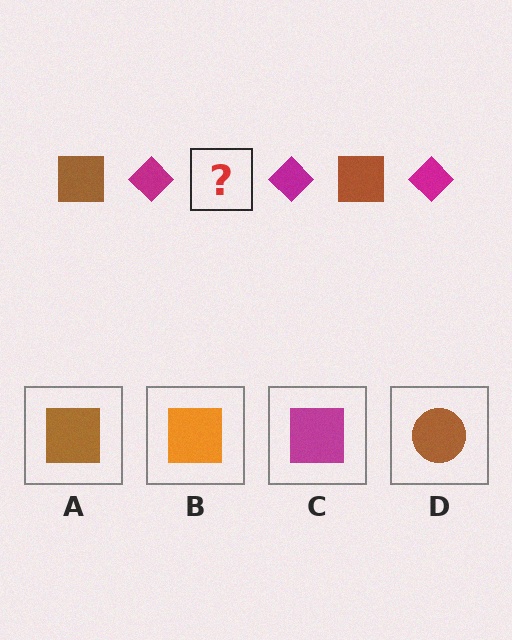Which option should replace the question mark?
Option A.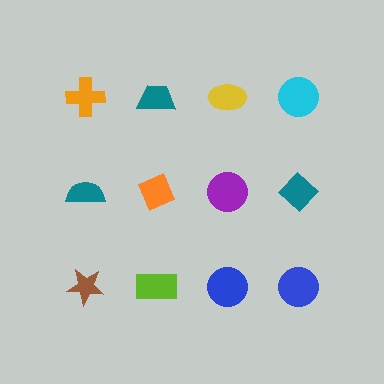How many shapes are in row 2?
4 shapes.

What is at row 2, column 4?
A teal diamond.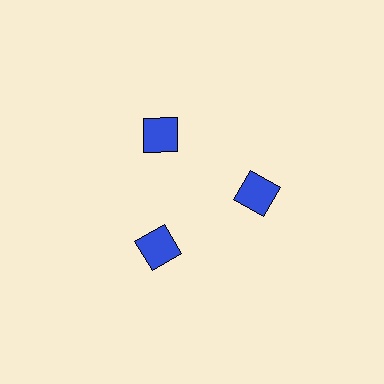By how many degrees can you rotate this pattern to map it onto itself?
The pattern maps onto itself every 120 degrees of rotation.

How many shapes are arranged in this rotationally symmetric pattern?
There are 3 shapes, arranged in 3 groups of 1.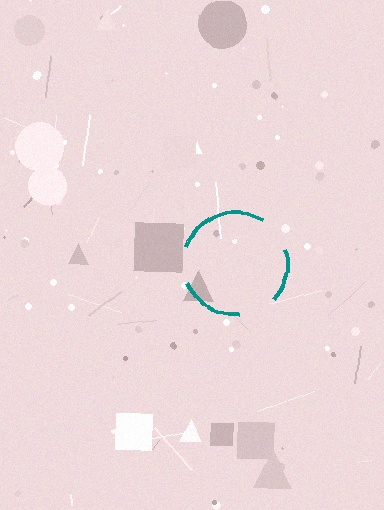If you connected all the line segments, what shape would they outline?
They would outline a circle.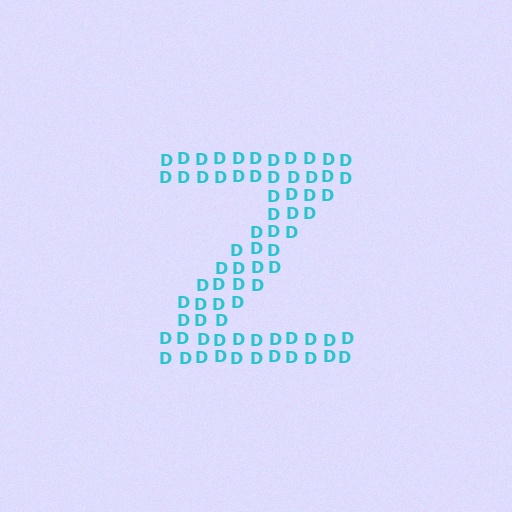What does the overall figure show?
The overall figure shows the letter Z.